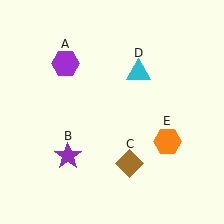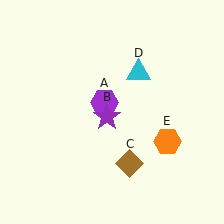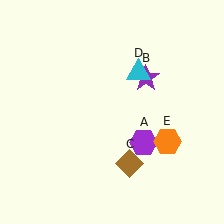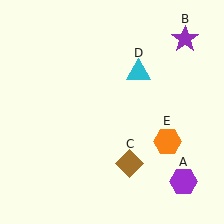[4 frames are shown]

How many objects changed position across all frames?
2 objects changed position: purple hexagon (object A), purple star (object B).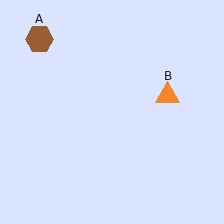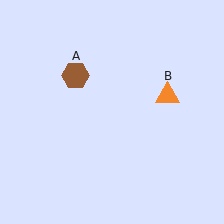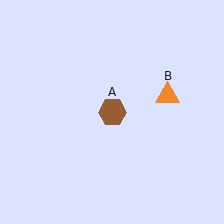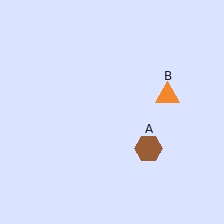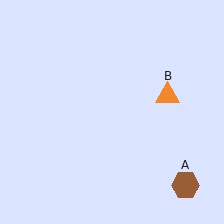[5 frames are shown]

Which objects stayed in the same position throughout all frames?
Orange triangle (object B) remained stationary.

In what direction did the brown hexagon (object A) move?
The brown hexagon (object A) moved down and to the right.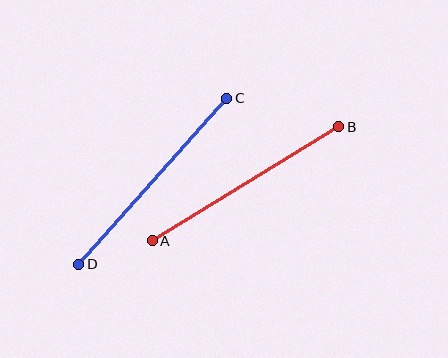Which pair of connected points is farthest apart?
Points C and D are farthest apart.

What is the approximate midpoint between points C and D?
The midpoint is at approximately (153, 181) pixels.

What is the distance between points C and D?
The distance is approximately 223 pixels.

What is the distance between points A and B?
The distance is approximately 219 pixels.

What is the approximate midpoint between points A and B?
The midpoint is at approximately (245, 184) pixels.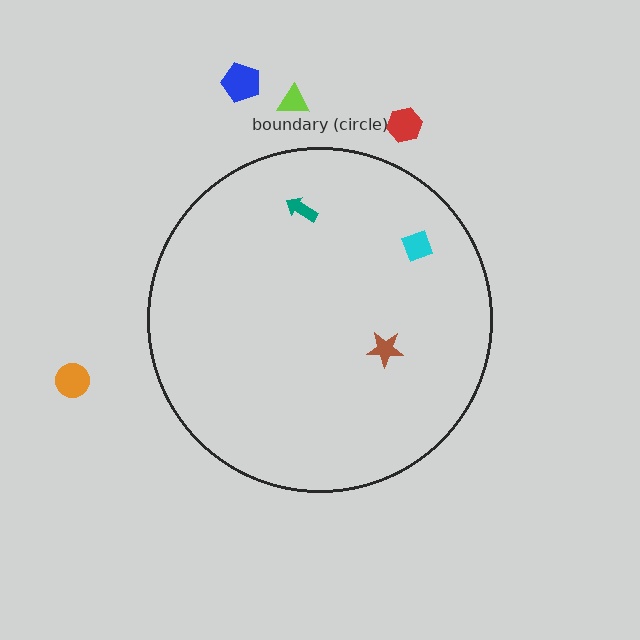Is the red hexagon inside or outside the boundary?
Outside.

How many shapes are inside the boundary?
3 inside, 4 outside.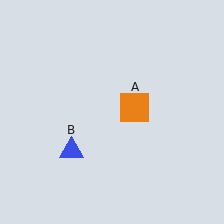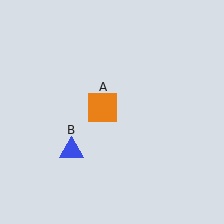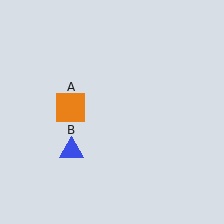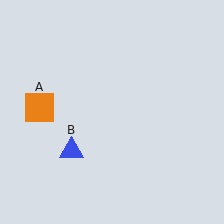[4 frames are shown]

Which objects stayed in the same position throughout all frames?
Blue triangle (object B) remained stationary.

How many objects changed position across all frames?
1 object changed position: orange square (object A).